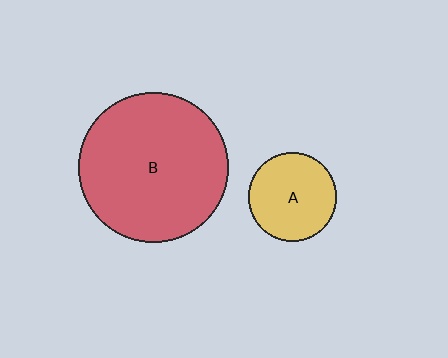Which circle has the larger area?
Circle B (red).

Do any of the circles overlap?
No, none of the circles overlap.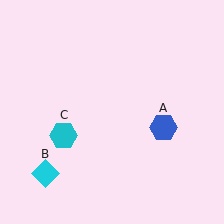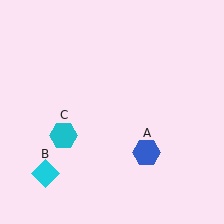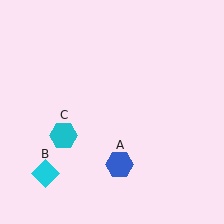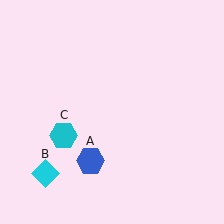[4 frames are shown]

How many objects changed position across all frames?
1 object changed position: blue hexagon (object A).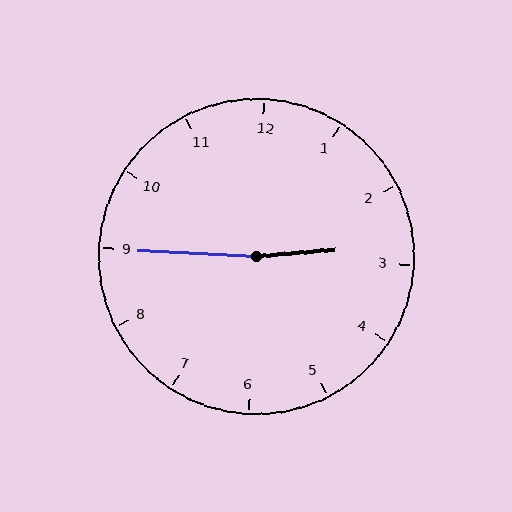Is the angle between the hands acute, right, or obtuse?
It is obtuse.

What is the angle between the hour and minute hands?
Approximately 172 degrees.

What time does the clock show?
2:45.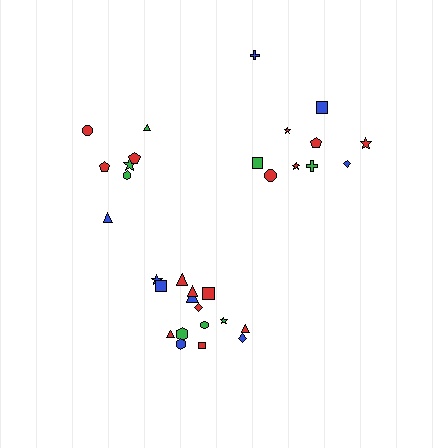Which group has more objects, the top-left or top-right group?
The top-right group.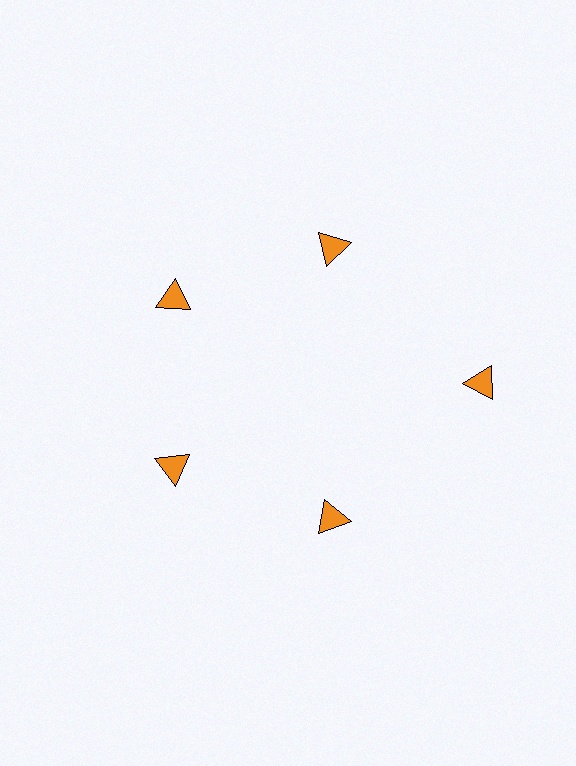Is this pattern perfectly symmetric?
No. The 5 orange triangles are arranged in a ring, but one element near the 3 o'clock position is pushed outward from the center, breaking the 5-fold rotational symmetry.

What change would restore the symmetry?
The symmetry would be restored by moving it inward, back onto the ring so that all 5 triangles sit at equal angles and equal distance from the center.